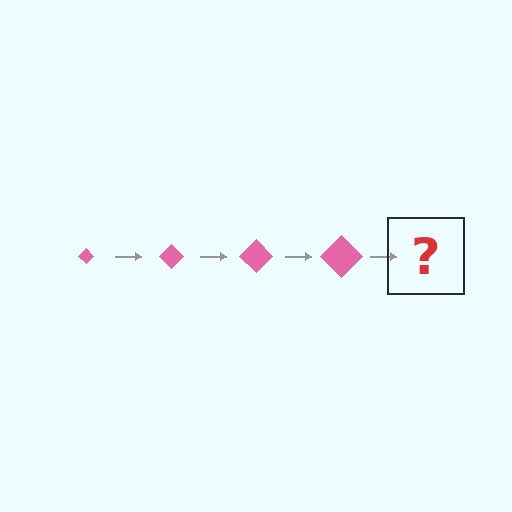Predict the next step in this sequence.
The next step is a pink diamond, larger than the previous one.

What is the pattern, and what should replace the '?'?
The pattern is that the diamond gets progressively larger each step. The '?' should be a pink diamond, larger than the previous one.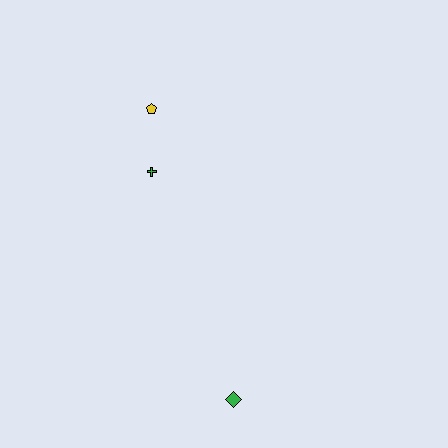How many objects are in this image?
There are 3 objects.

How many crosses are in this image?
There is 1 cross.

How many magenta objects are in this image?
There are no magenta objects.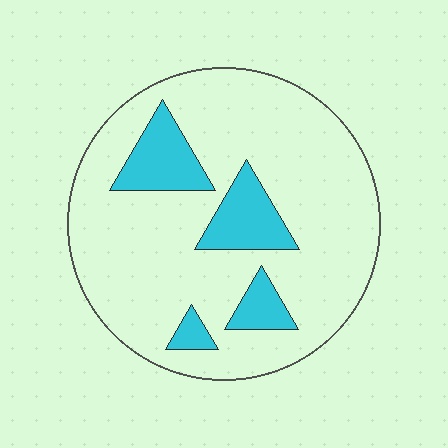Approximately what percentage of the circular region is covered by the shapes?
Approximately 20%.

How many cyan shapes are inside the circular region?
4.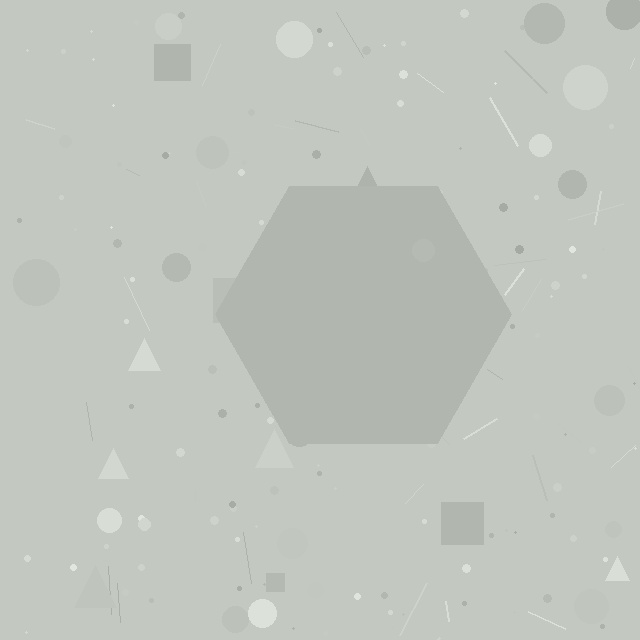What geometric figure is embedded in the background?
A hexagon is embedded in the background.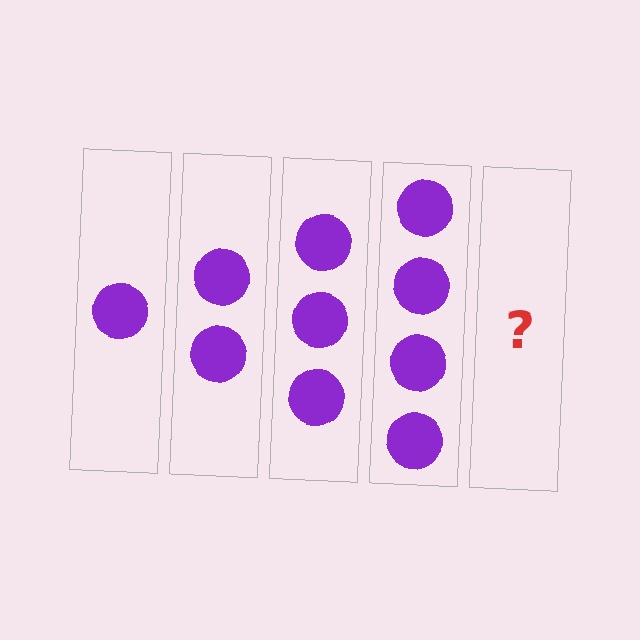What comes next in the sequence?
The next element should be 5 circles.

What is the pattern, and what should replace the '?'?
The pattern is that each step adds one more circle. The '?' should be 5 circles.